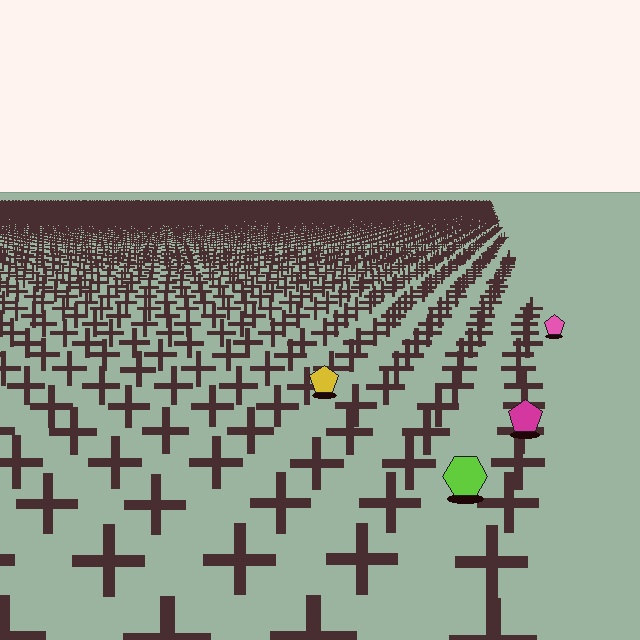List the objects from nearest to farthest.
From nearest to farthest: the lime hexagon, the magenta pentagon, the yellow pentagon, the pink pentagon.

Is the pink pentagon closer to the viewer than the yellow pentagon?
No. The yellow pentagon is closer — you can tell from the texture gradient: the ground texture is coarser near it.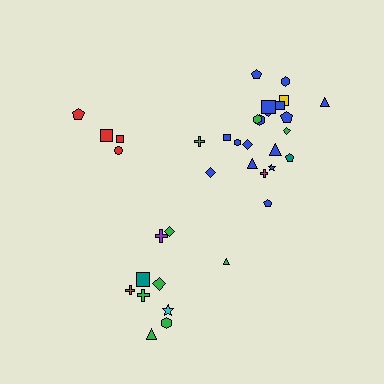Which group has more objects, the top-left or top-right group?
The top-right group.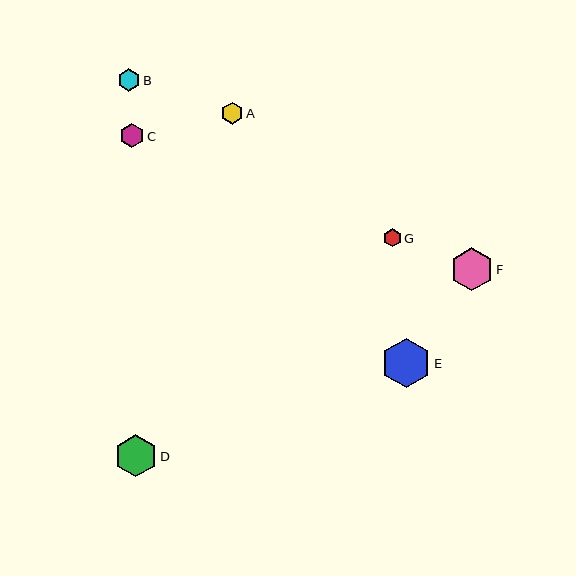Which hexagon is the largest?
Hexagon E is the largest with a size of approximately 50 pixels.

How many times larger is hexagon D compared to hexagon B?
Hexagon D is approximately 1.9 times the size of hexagon B.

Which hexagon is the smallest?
Hexagon G is the smallest with a size of approximately 18 pixels.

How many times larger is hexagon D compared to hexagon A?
Hexagon D is approximately 1.9 times the size of hexagon A.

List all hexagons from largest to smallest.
From largest to smallest: E, F, D, C, A, B, G.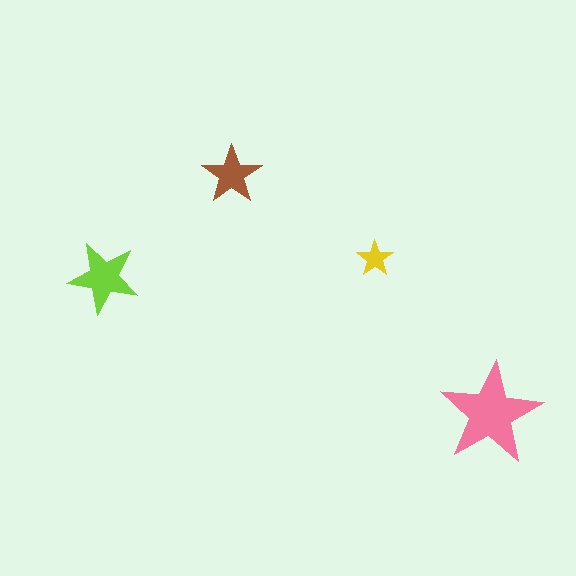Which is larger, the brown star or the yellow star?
The brown one.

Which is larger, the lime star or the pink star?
The pink one.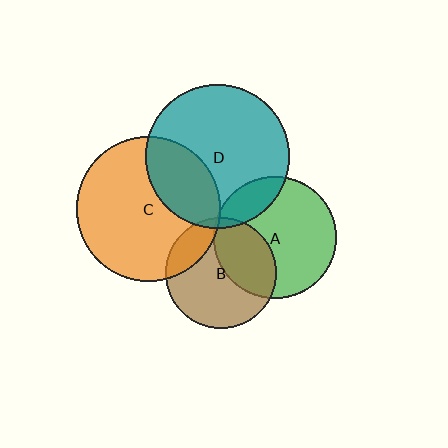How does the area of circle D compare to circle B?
Approximately 1.7 times.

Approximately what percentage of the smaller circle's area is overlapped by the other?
Approximately 20%.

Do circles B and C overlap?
Yes.